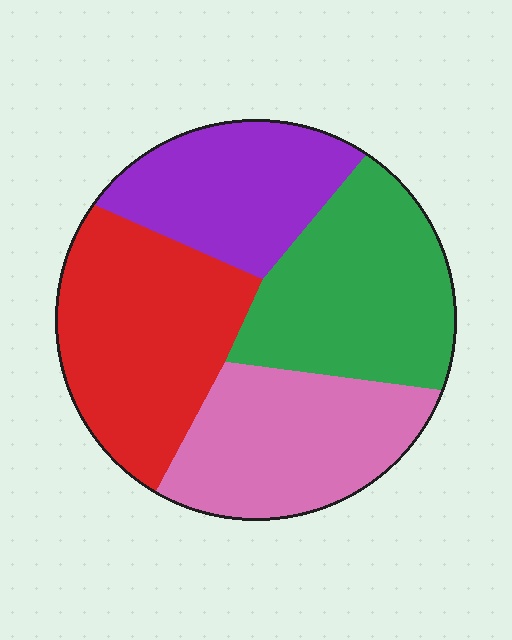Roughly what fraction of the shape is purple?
Purple takes up about one fifth (1/5) of the shape.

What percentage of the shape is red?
Red covers roughly 30% of the shape.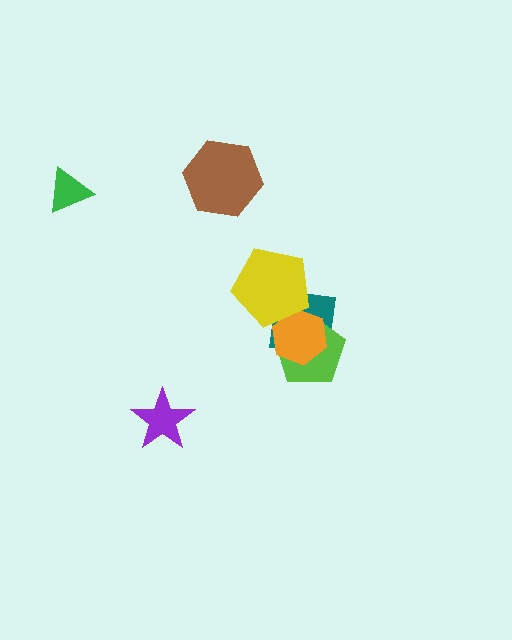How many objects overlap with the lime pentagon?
2 objects overlap with the lime pentagon.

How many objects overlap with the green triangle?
0 objects overlap with the green triangle.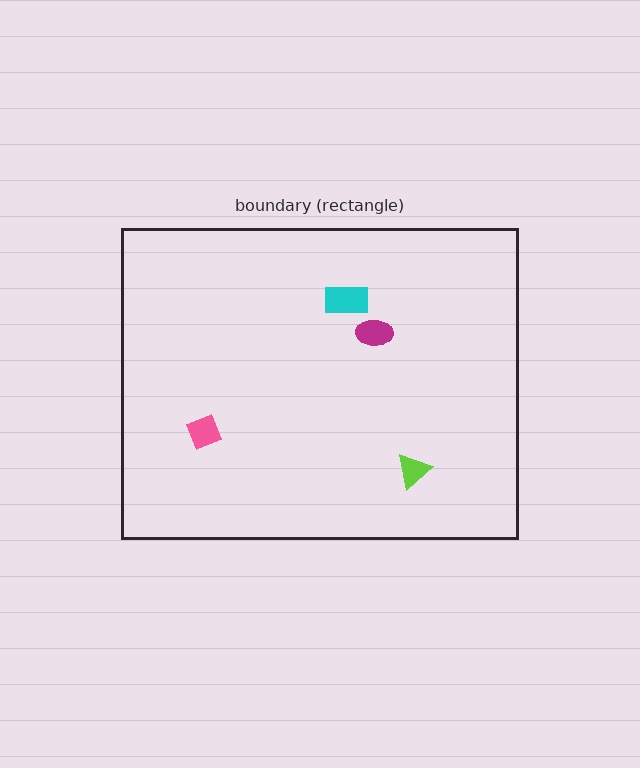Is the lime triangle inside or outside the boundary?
Inside.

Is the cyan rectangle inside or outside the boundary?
Inside.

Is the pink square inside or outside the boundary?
Inside.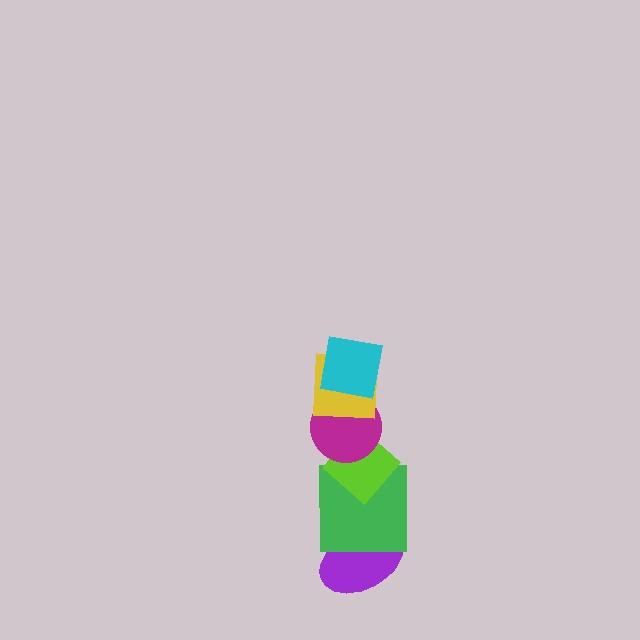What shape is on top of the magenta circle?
The yellow square is on top of the magenta circle.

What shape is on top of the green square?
The lime diamond is on top of the green square.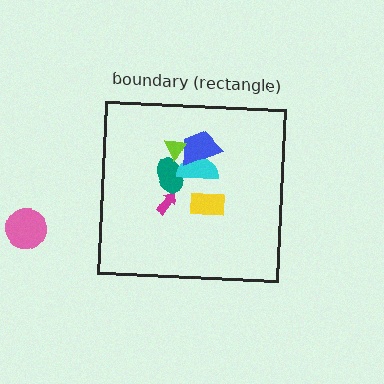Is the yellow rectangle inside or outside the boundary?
Inside.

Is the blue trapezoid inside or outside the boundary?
Inside.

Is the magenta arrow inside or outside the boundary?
Inside.